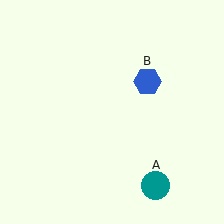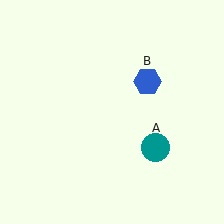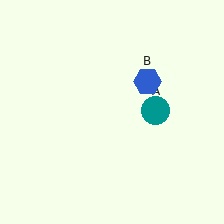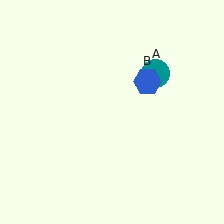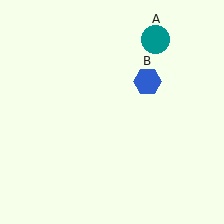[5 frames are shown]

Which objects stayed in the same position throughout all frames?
Blue hexagon (object B) remained stationary.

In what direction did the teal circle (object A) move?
The teal circle (object A) moved up.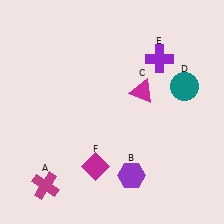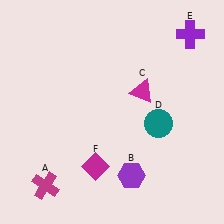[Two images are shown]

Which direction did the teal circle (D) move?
The teal circle (D) moved down.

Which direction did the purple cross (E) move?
The purple cross (E) moved right.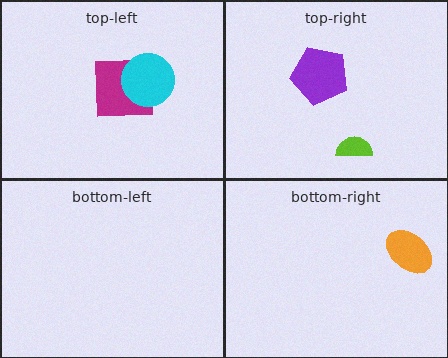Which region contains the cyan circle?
The top-left region.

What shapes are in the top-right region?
The purple pentagon, the lime semicircle.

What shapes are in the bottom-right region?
The orange ellipse.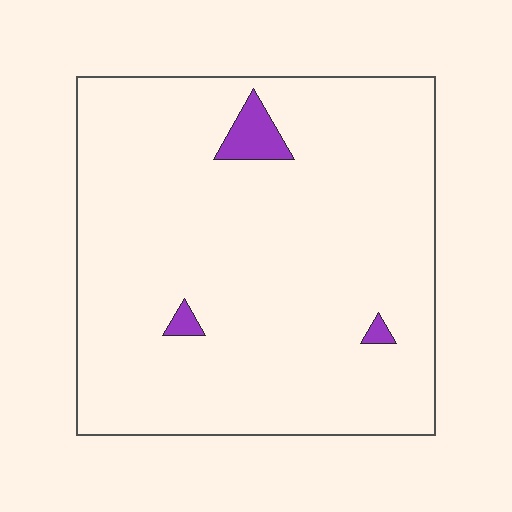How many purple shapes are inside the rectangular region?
3.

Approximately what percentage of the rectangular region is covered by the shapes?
Approximately 5%.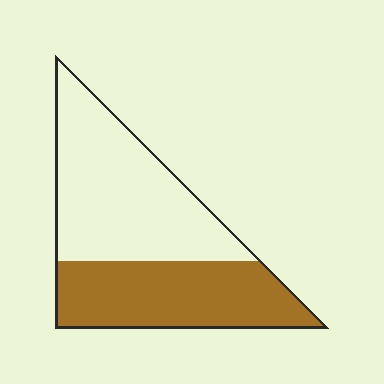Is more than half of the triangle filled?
No.